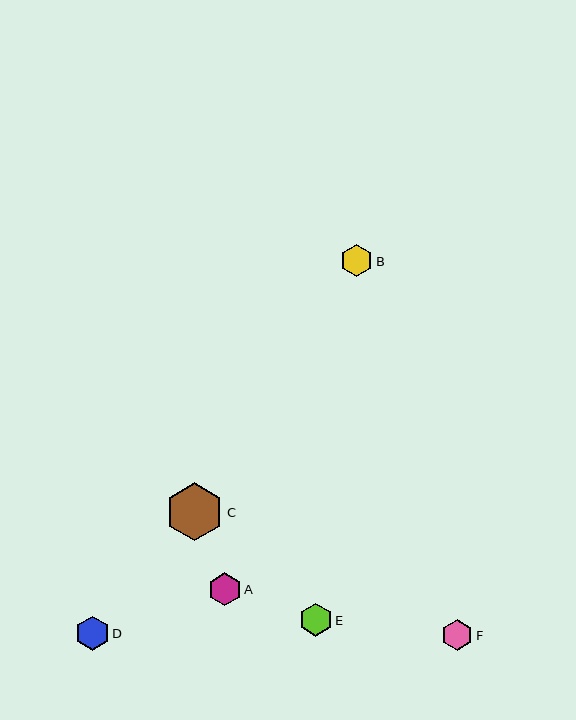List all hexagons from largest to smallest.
From largest to smallest: C, D, A, E, B, F.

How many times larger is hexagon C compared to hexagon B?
Hexagon C is approximately 1.8 times the size of hexagon B.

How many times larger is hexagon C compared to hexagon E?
Hexagon C is approximately 1.8 times the size of hexagon E.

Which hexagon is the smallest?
Hexagon F is the smallest with a size of approximately 31 pixels.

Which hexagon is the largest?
Hexagon C is the largest with a size of approximately 58 pixels.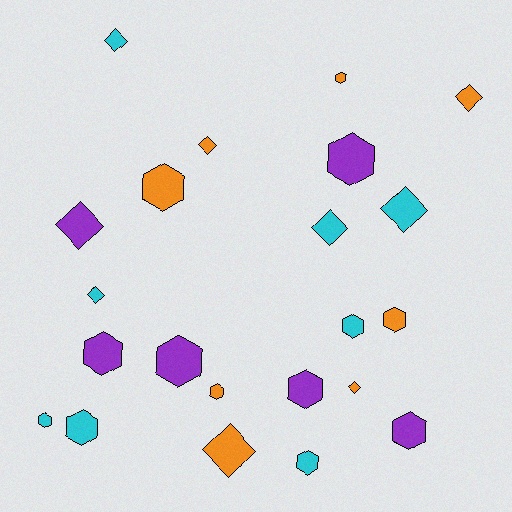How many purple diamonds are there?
There is 1 purple diamond.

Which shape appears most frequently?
Hexagon, with 13 objects.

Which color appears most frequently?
Orange, with 8 objects.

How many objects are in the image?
There are 22 objects.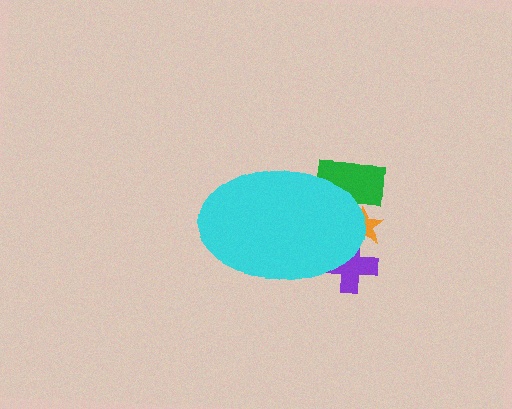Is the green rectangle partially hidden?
Yes, the green rectangle is partially hidden behind the cyan ellipse.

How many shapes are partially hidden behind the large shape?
3 shapes are partially hidden.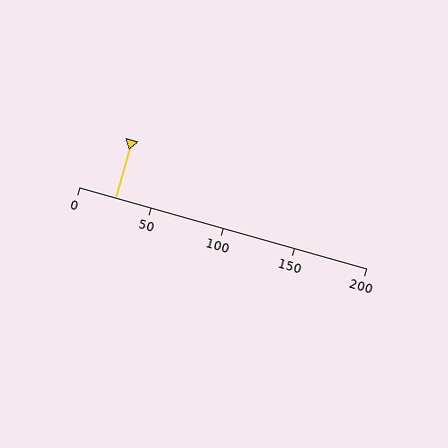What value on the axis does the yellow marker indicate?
The marker indicates approximately 25.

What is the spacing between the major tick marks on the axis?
The major ticks are spaced 50 apart.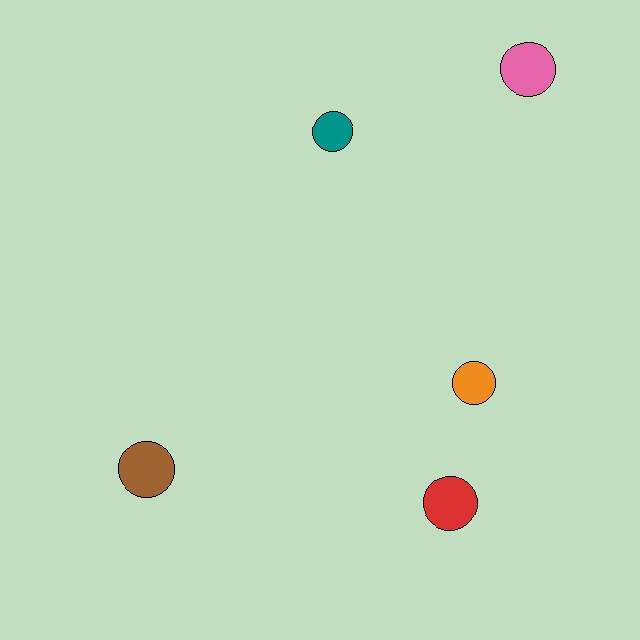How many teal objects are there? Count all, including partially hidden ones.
There is 1 teal object.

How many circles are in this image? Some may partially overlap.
There are 5 circles.